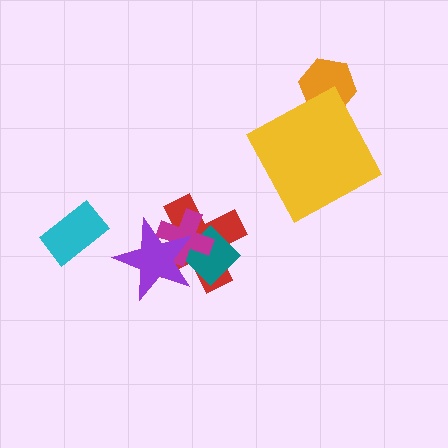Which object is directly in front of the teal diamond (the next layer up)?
The magenta cross is directly in front of the teal diamond.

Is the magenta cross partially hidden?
Yes, it is partially covered by another shape.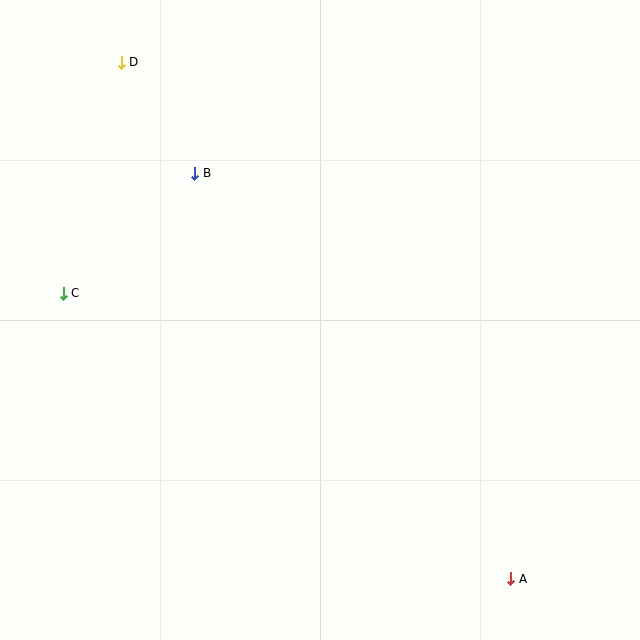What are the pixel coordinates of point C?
Point C is at (63, 293).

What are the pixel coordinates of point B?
Point B is at (195, 173).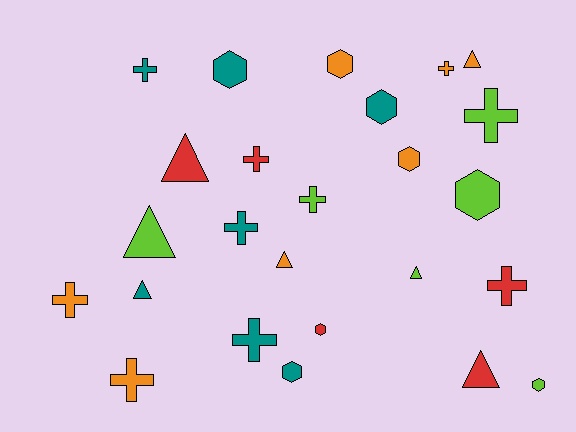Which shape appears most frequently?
Cross, with 10 objects.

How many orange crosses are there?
There are 3 orange crosses.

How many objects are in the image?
There are 25 objects.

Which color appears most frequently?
Teal, with 7 objects.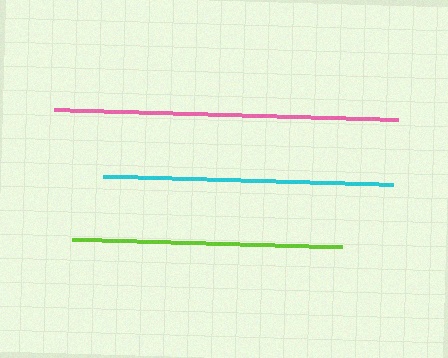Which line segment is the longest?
The pink line is the longest at approximately 344 pixels.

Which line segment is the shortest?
The lime line is the shortest at approximately 270 pixels.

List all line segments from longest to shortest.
From longest to shortest: pink, cyan, lime.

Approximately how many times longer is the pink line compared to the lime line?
The pink line is approximately 1.3 times the length of the lime line.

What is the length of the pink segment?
The pink segment is approximately 344 pixels long.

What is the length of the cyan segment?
The cyan segment is approximately 290 pixels long.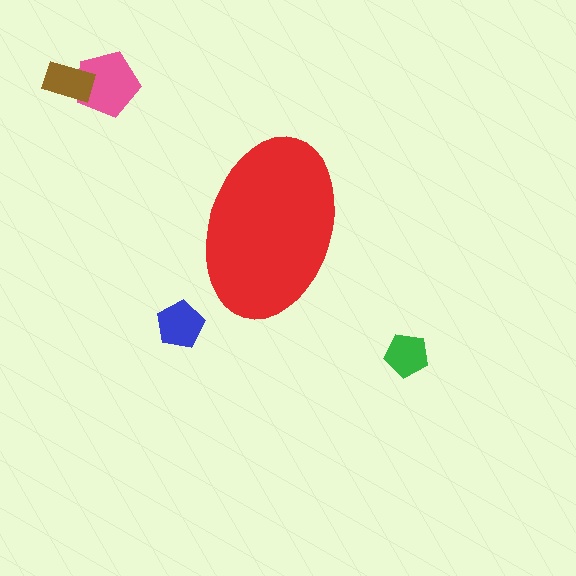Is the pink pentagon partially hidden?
No, the pink pentagon is fully visible.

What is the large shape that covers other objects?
A red ellipse.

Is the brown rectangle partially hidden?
No, the brown rectangle is fully visible.